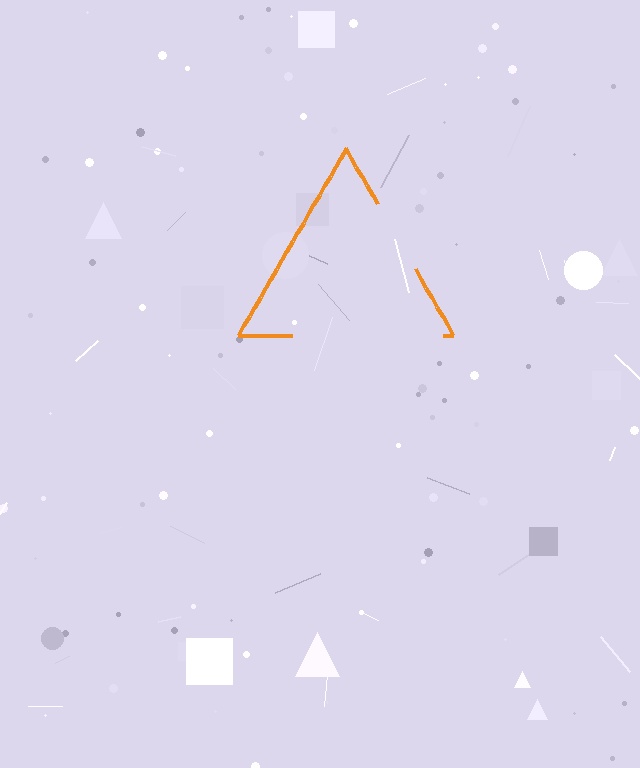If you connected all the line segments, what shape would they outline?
They would outline a triangle.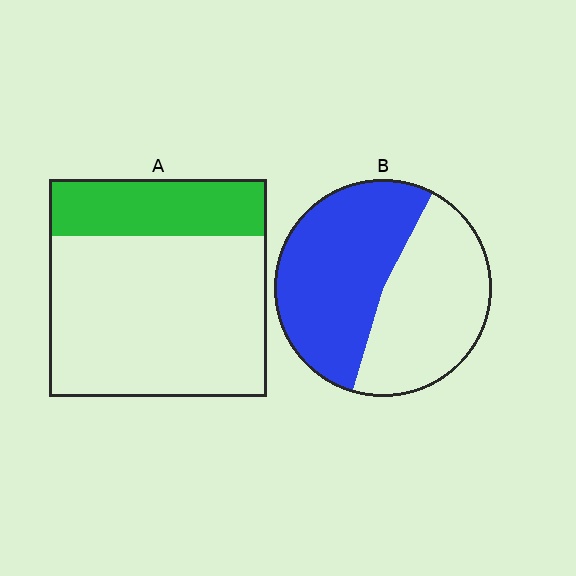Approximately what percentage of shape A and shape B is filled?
A is approximately 25% and B is approximately 55%.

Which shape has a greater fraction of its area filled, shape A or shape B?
Shape B.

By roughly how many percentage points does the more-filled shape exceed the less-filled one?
By roughly 25 percentage points (B over A).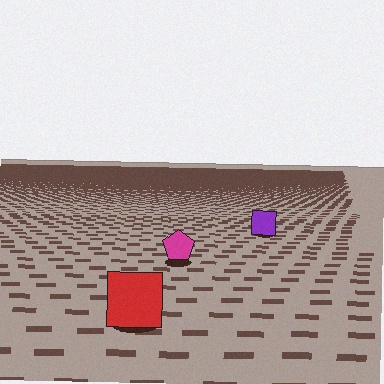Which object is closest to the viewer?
The red square is closest. The texture marks near it are larger and more spread out.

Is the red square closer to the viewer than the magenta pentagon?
Yes. The red square is closer — you can tell from the texture gradient: the ground texture is coarser near it.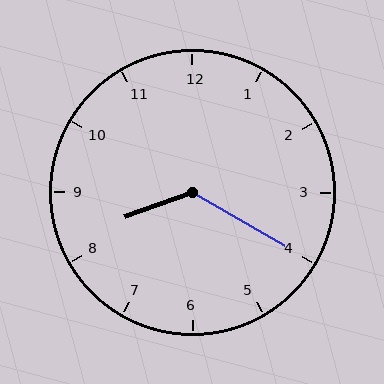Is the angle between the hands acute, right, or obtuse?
It is obtuse.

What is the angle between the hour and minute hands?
Approximately 130 degrees.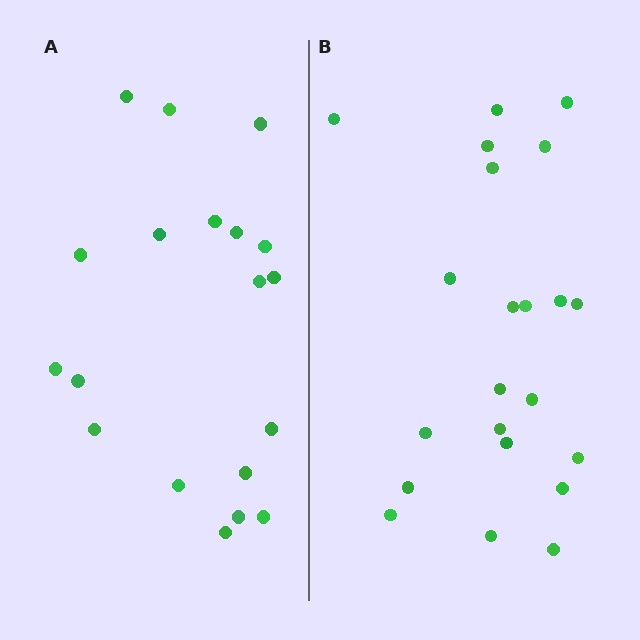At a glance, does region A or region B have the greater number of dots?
Region B (the right region) has more dots.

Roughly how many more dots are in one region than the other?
Region B has just a few more — roughly 2 or 3 more dots than region A.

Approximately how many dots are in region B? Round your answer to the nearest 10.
About 20 dots. (The exact count is 22, which rounds to 20.)